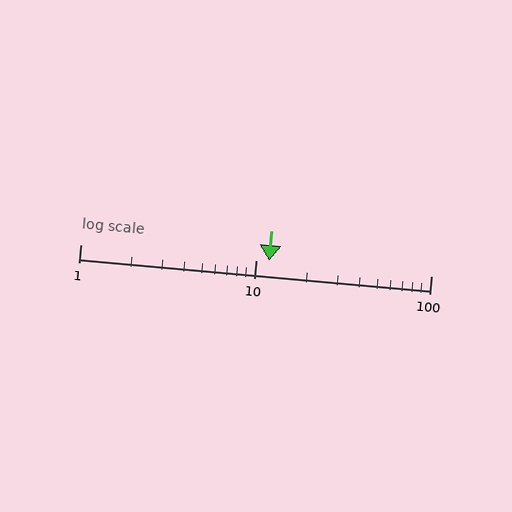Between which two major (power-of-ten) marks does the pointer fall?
The pointer is between 10 and 100.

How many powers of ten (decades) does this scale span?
The scale spans 2 decades, from 1 to 100.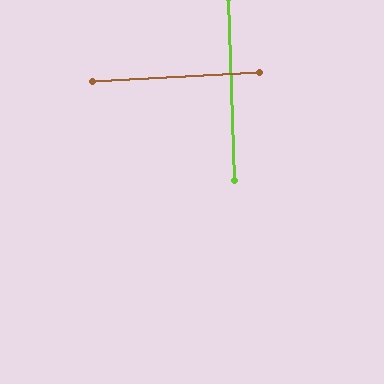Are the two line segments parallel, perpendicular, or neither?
Perpendicular — they meet at approximately 89°.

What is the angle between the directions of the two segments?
Approximately 89 degrees.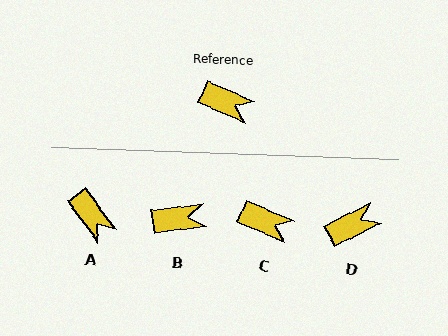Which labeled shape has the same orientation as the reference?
C.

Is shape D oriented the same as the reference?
No, it is off by about 50 degrees.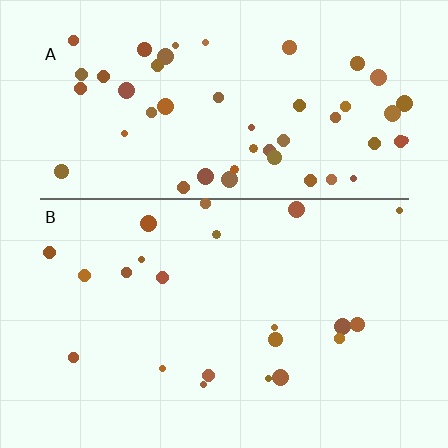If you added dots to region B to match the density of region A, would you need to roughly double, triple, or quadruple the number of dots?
Approximately double.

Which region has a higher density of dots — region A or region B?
A (the top).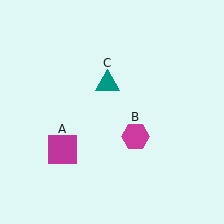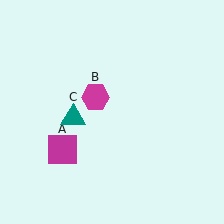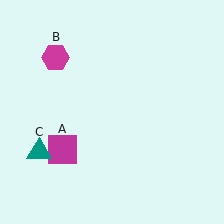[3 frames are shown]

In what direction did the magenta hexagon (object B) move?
The magenta hexagon (object B) moved up and to the left.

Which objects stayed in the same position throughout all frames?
Magenta square (object A) remained stationary.